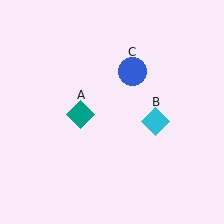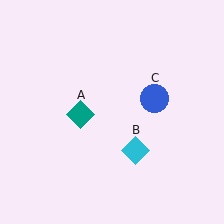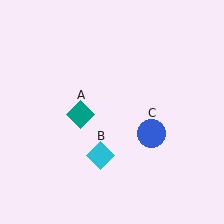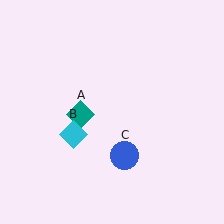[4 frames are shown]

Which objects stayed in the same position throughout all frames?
Teal diamond (object A) remained stationary.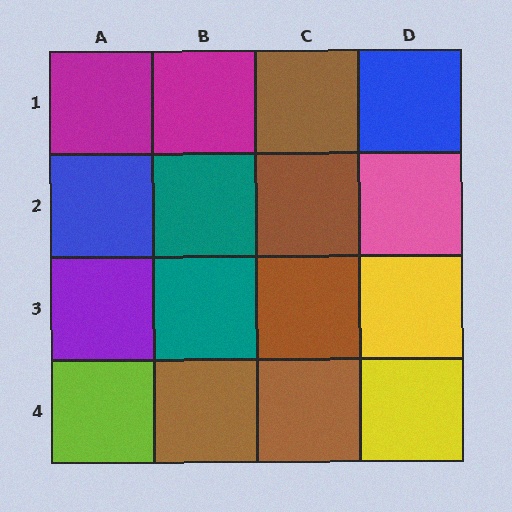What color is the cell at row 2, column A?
Blue.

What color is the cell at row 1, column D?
Blue.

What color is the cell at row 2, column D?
Pink.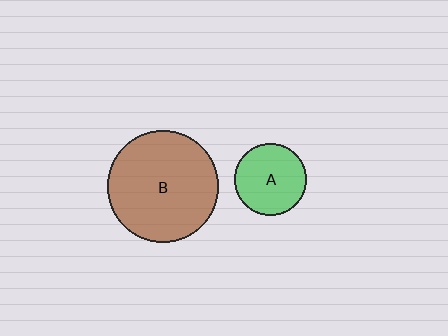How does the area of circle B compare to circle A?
Approximately 2.4 times.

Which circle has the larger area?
Circle B (brown).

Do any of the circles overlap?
No, none of the circles overlap.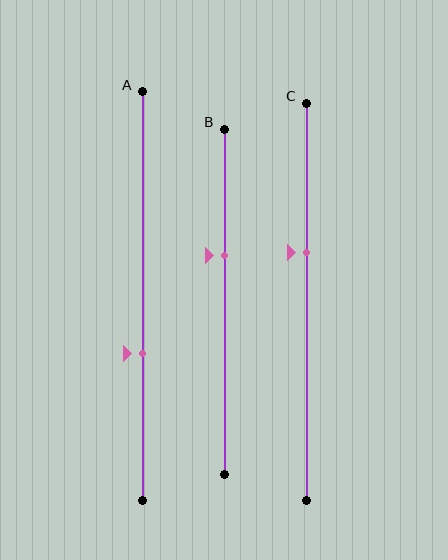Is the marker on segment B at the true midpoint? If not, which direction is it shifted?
No, the marker on segment B is shifted upward by about 13% of the segment length.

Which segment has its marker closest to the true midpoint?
Segment C has its marker closest to the true midpoint.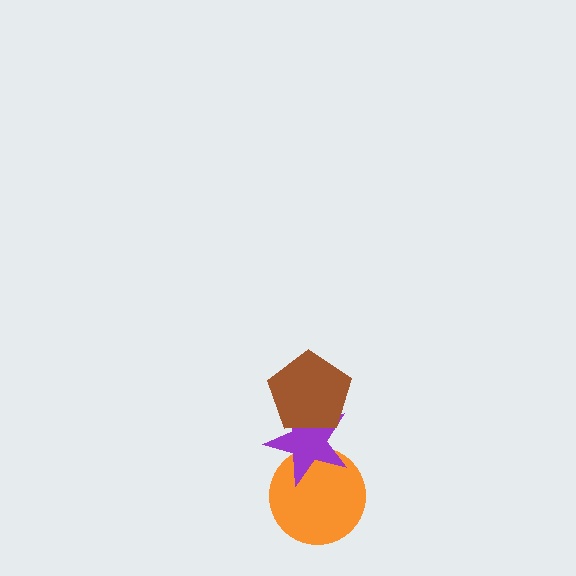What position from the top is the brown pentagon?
The brown pentagon is 1st from the top.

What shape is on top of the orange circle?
The purple star is on top of the orange circle.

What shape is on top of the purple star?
The brown pentagon is on top of the purple star.